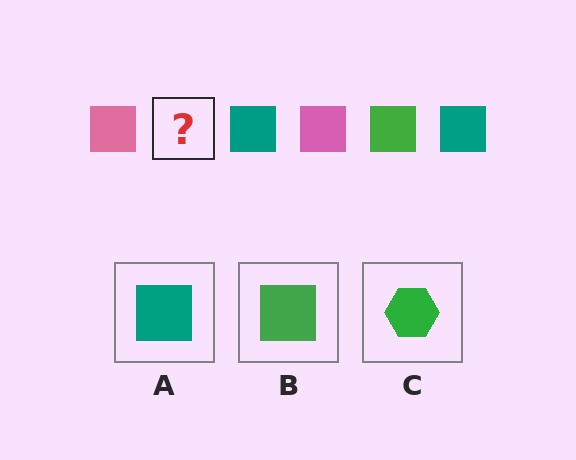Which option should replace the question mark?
Option B.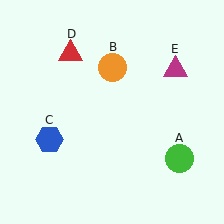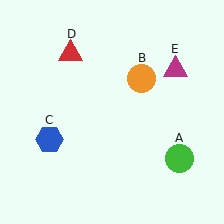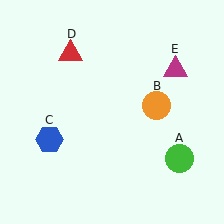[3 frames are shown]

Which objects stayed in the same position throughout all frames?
Green circle (object A) and blue hexagon (object C) and red triangle (object D) and magenta triangle (object E) remained stationary.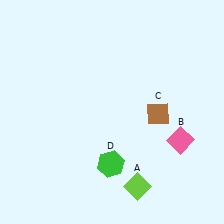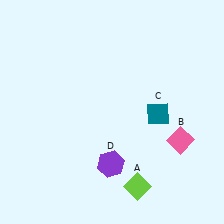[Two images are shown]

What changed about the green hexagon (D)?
In Image 1, D is green. In Image 2, it changed to purple.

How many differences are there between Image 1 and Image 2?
There are 2 differences between the two images.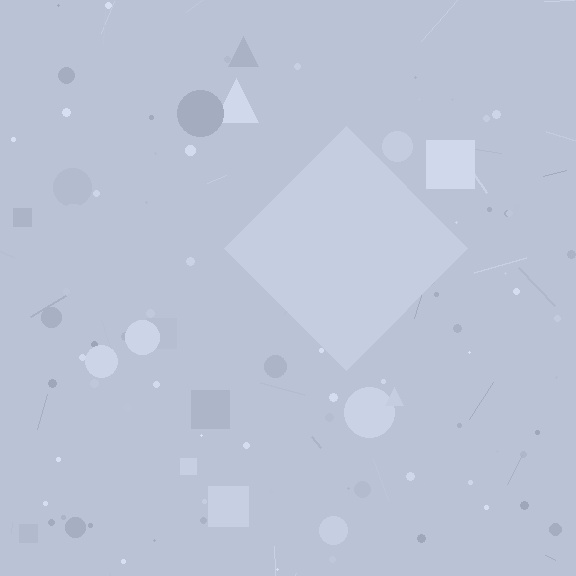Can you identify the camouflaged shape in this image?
The camouflaged shape is a diamond.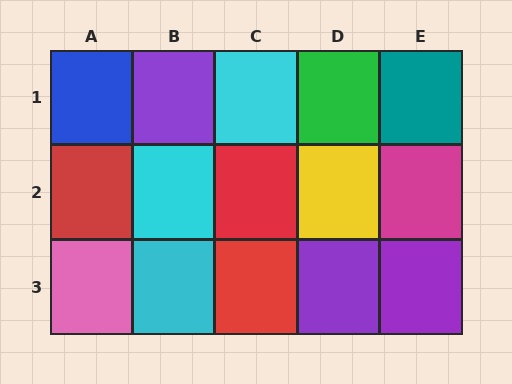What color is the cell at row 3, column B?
Cyan.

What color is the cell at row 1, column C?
Cyan.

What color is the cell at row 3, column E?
Purple.